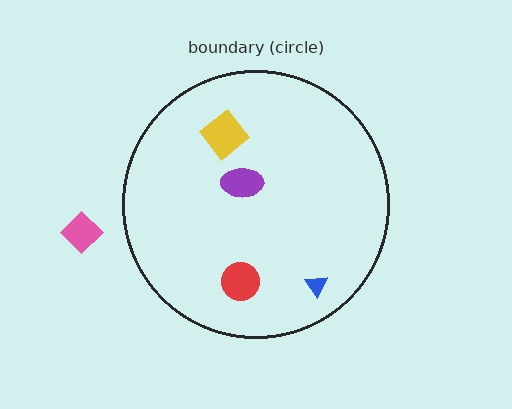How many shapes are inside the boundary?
4 inside, 1 outside.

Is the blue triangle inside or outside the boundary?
Inside.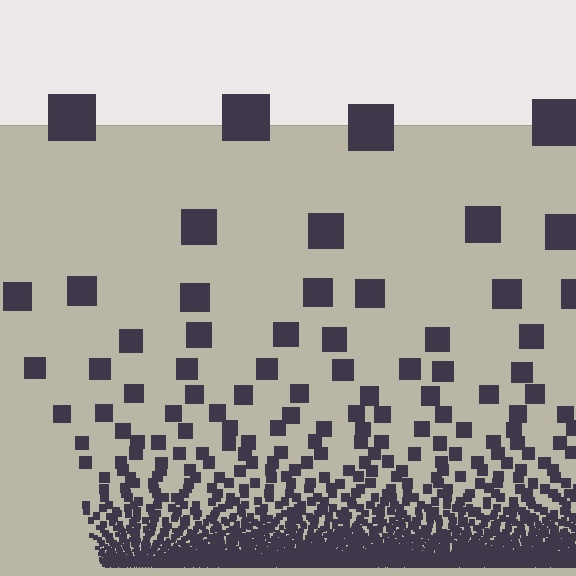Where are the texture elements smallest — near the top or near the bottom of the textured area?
Near the bottom.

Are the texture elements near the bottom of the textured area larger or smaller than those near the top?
Smaller. The gradient is inverted — elements near the bottom are smaller and denser.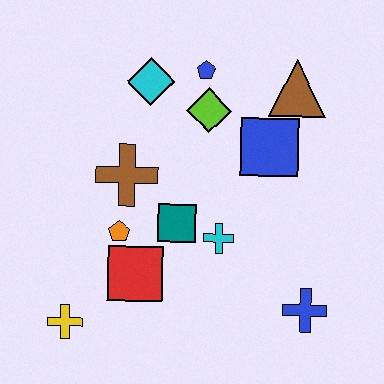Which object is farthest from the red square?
The brown triangle is farthest from the red square.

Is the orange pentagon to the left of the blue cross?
Yes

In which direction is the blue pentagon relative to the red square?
The blue pentagon is above the red square.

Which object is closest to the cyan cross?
The teal square is closest to the cyan cross.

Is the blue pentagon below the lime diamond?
No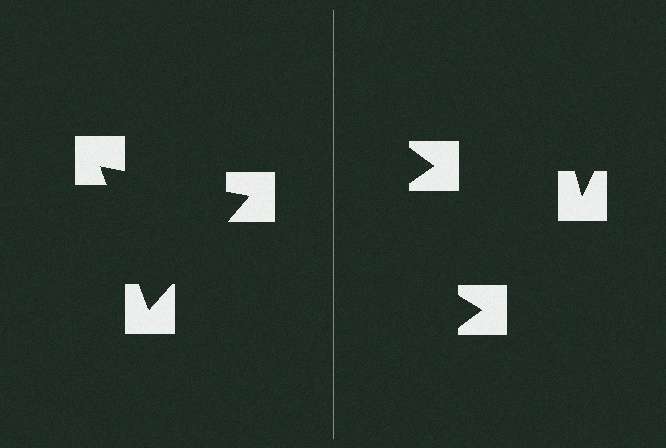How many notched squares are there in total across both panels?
6 — 3 on each side.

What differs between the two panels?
The notched squares are positioned identically on both sides; only the wedge orientations differ. On the left they align to a triangle; on the right they are misaligned.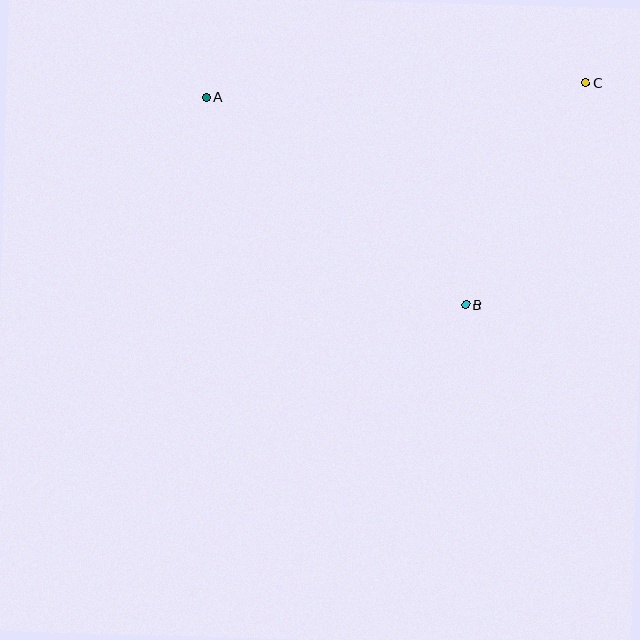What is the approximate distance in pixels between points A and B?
The distance between A and B is approximately 332 pixels.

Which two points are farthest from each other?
Points A and C are farthest from each other.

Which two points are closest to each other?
Points B and C are closest to each other.